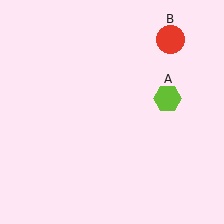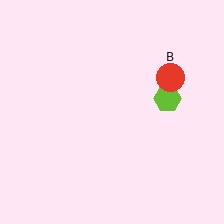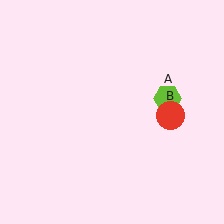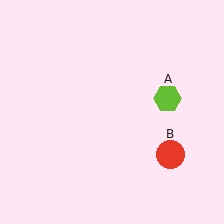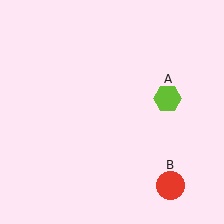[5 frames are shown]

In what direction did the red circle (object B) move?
The red circle (object B) moved down.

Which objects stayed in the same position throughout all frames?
Lime hexagon (object A) remained stationary.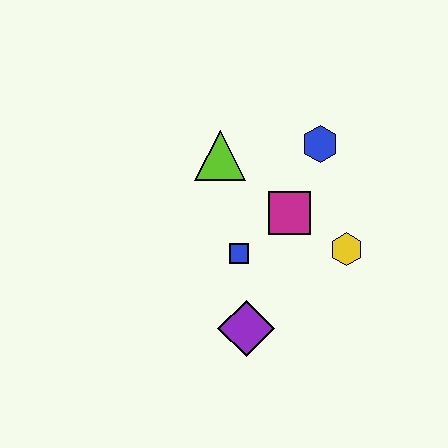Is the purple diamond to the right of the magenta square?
No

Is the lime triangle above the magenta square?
Yes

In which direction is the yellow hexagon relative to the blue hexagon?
The yellow hexagon is below the blue hexagon.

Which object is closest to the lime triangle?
The magenta square is closest to the lime triangle.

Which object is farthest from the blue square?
The blue hexagon is farthest from the blue square.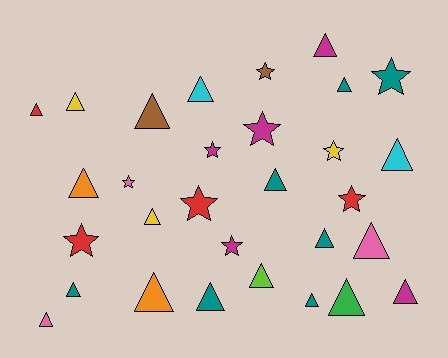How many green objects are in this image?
There is 1 green object.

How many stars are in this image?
There are 10 stars.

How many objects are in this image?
There are 30 objects.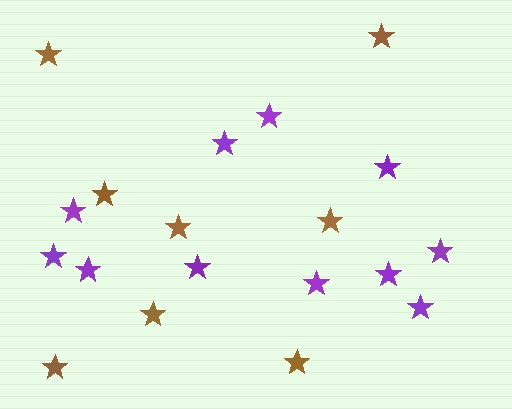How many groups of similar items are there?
There are 2 groups: one group of purple stars (11) and one group of brown stars (8).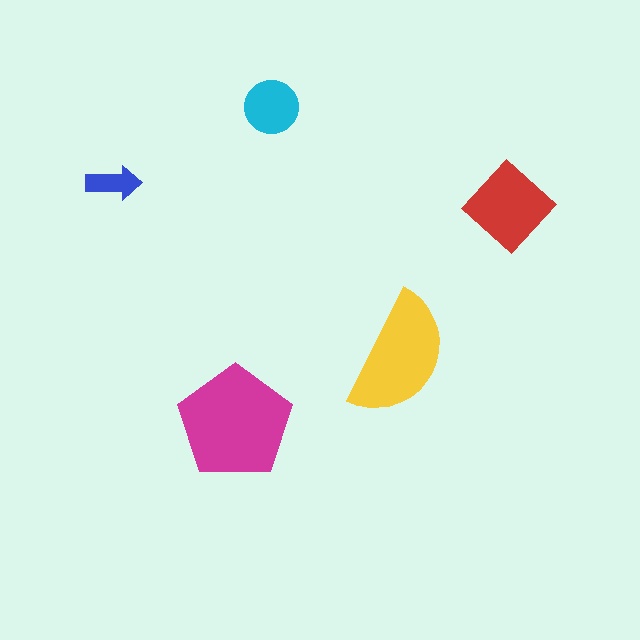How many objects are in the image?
There are 5 objects in the image.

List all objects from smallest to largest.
The blue arrow, the cyan circle, the red diamond, the yellow semicircle, the magenta pentagon.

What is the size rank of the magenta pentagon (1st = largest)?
1st.